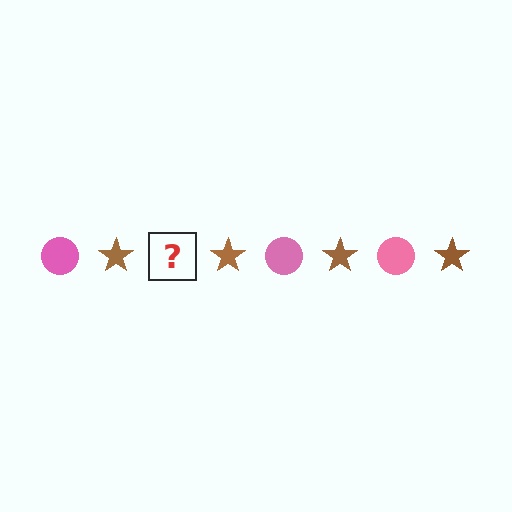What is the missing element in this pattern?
The missing element is a pink circle.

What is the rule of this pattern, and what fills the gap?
The rule is that the pattern alternates between pink circle and brown star. The gap should be filled with a pink circle.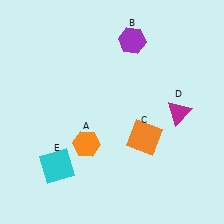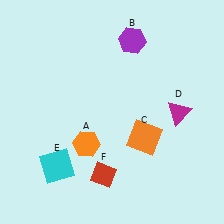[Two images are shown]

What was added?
A red diamond (F) was added in Image 2.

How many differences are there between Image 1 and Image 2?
There is 1 difference between the two images.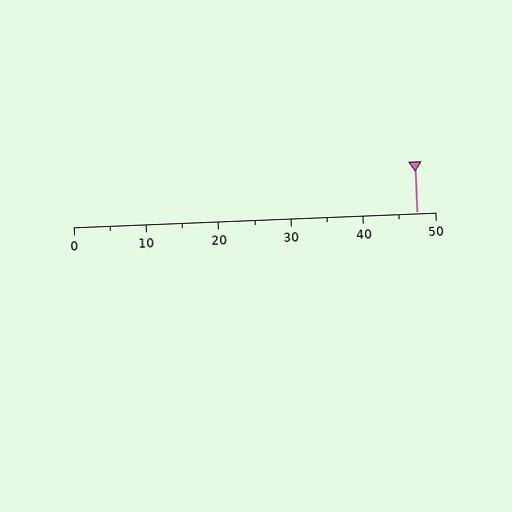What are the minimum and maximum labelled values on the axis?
The axis runs from 0 to 50.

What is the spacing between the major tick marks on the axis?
The major ticks are spaced 10 apart.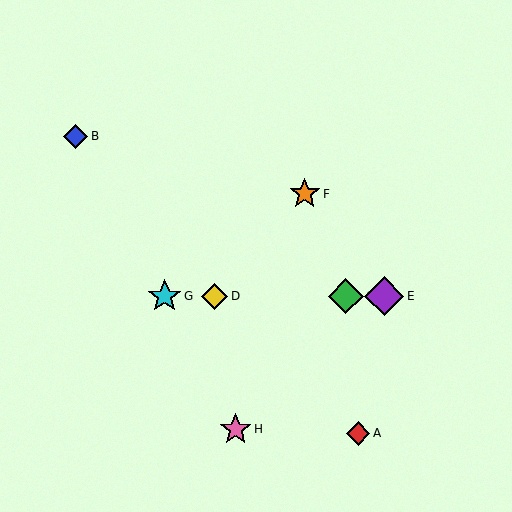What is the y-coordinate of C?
Object C is at y≈296.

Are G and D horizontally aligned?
Yes, both are at y≈296.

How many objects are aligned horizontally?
4 objects (C, D, E, G) are aligned horizontally.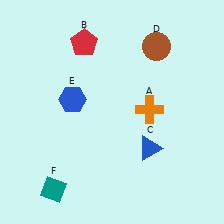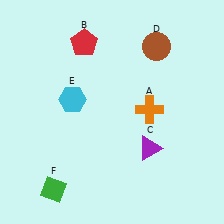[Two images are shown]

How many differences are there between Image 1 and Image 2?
There are 3 differences between the two images.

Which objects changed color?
C changed from blue to purple. E changed from blue to cyan. F changed from teal to green.